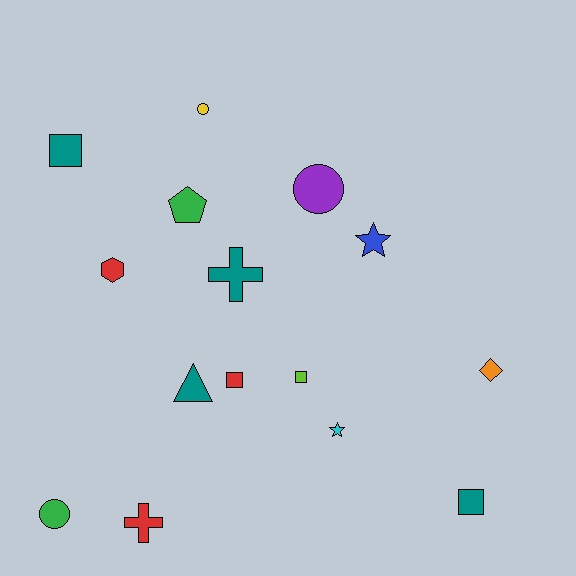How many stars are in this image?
There are 2 stars.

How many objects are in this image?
There are 15 objects.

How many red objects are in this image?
There are 3 red objects.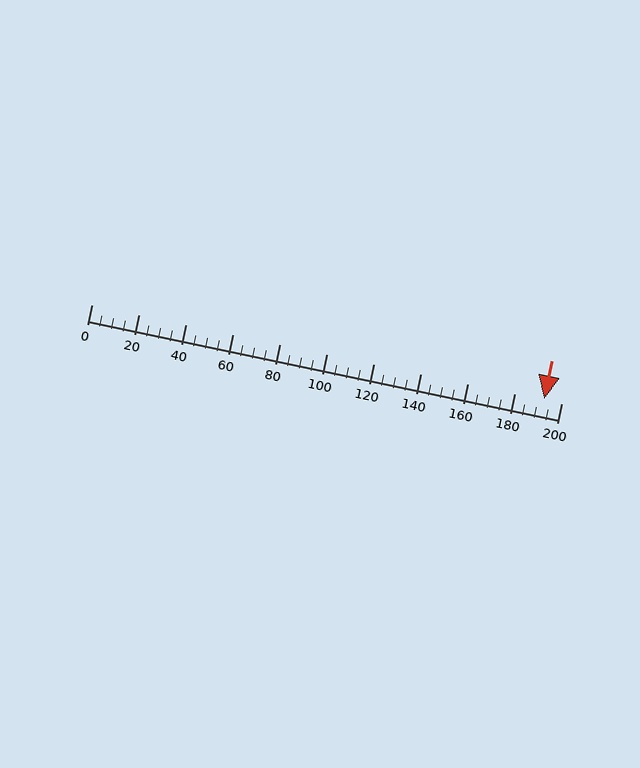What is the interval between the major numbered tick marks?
The major tick marks are spaced 20 units apart.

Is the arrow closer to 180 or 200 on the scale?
The arrow is closer to 200.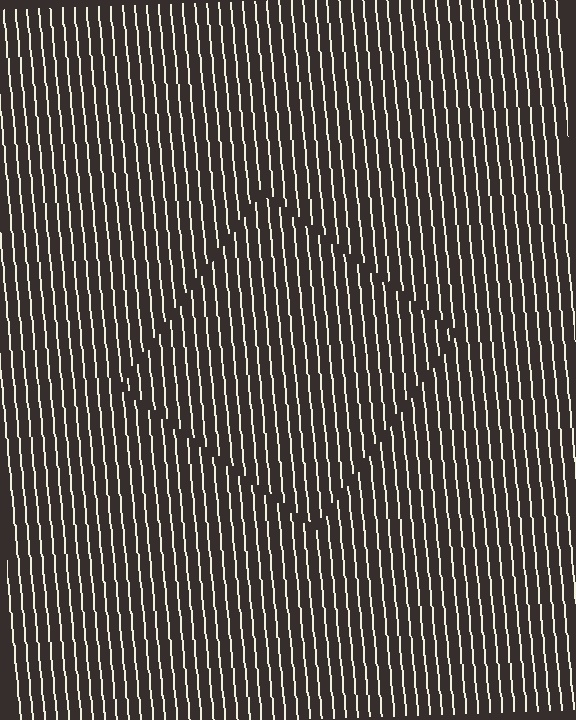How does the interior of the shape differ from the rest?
The interior of the shape contains the same grating, shifted by half a period — the contour is defined by the phase discontinuity where line-ends from the inner and outer gratings abut.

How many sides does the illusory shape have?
4 sides — the line-ends trace a square.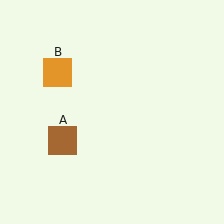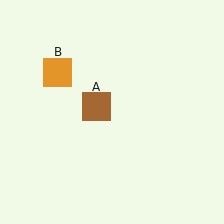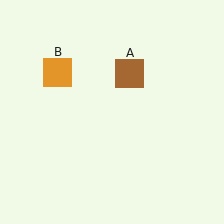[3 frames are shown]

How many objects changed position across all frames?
1 object changed position: brown square (object A).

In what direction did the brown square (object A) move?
The brown square (object A) moved up and to the right.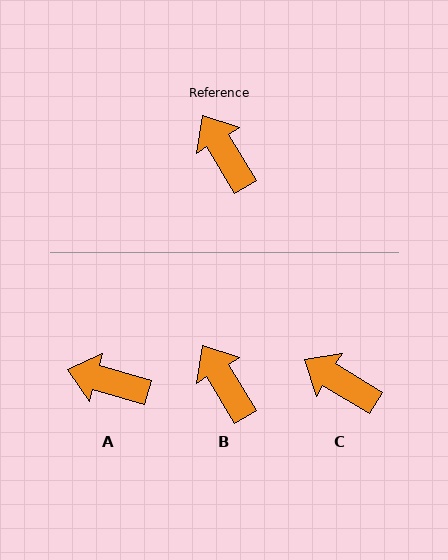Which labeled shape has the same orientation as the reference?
B.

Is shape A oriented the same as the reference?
No, it is off by about 44 degrees.